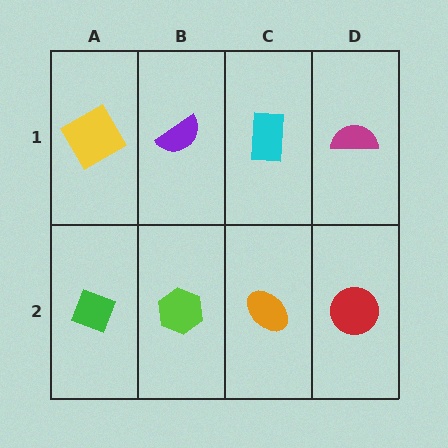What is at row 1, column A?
A yellow diamond.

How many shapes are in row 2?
4 shapes.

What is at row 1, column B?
A purple semicircle.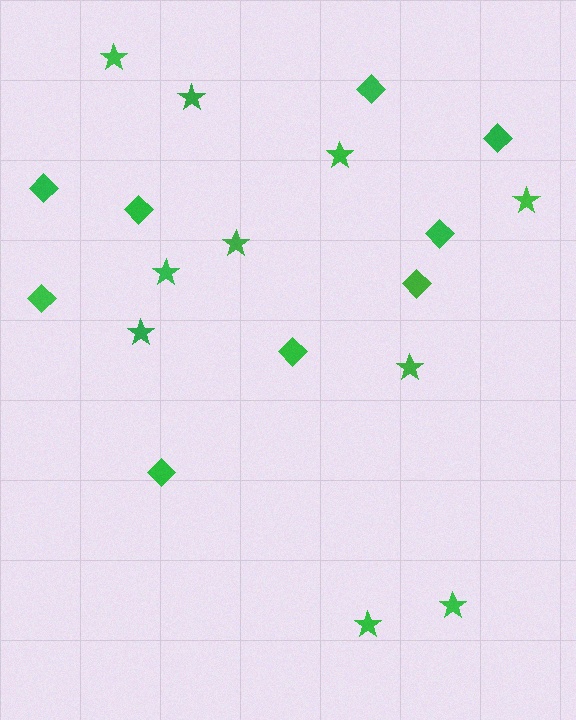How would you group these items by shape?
There are 2 groups: one group of stars (10) and one group of diamonds (9).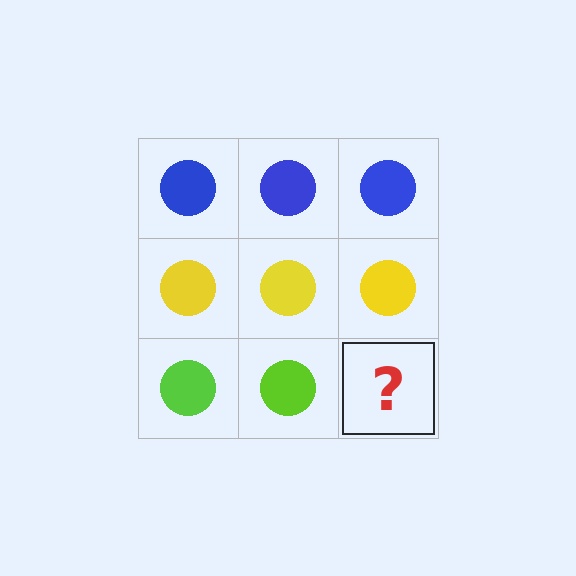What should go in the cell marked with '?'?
The missing cell should contain a lime circle.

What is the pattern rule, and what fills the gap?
The rule is that each row has a consistent color. The gap should be filled with a lime circle.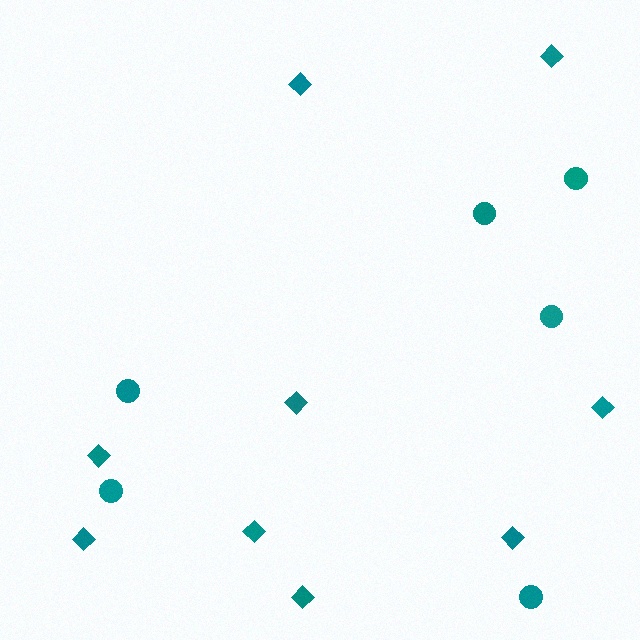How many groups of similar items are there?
There are 2 groups: one group of circles (6) and one group of diamonds (9).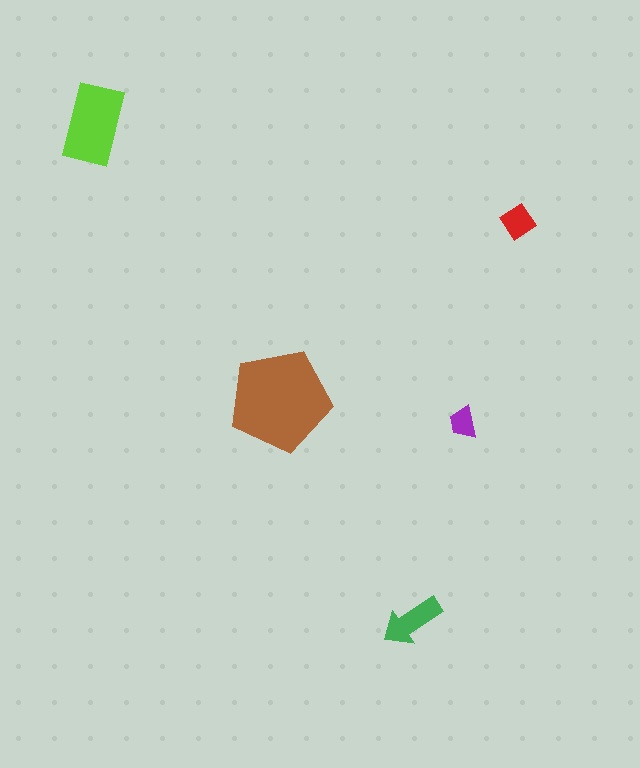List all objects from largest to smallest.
The brown pentagon, the lime rectangle, the green arrow, the red diamond, the purple trapezoid.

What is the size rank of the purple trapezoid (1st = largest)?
5th.